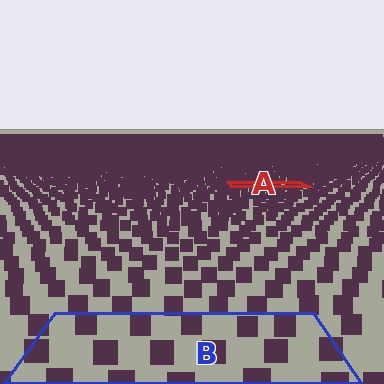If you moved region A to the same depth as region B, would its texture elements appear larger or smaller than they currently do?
They would appear larger. At a closer depth, the same texture elements are projected at a bigger on-screen size.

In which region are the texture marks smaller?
The texture marks are smaller in region A, because it is farther away.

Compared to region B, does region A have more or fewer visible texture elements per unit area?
Region A has more texture elements per unit area — they are packed more densely because it is farther away.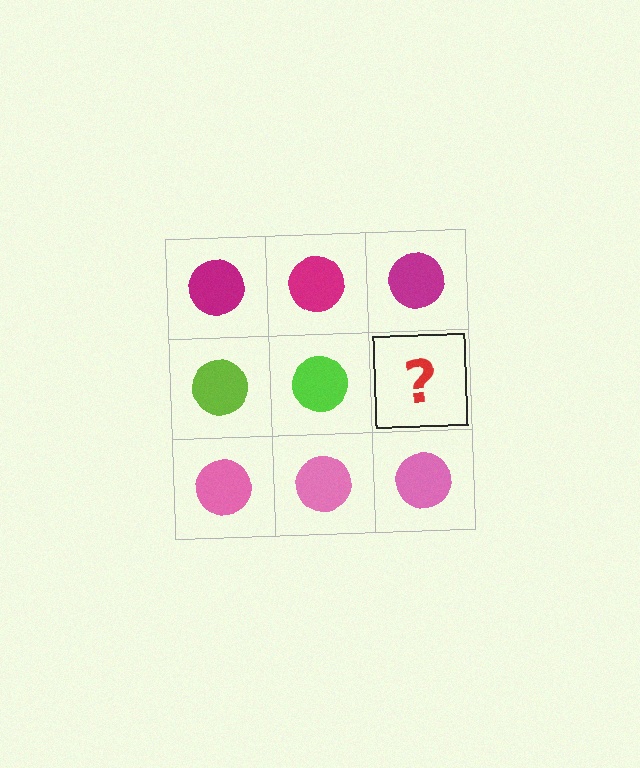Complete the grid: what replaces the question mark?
The question mark should be replaced with a lime circle.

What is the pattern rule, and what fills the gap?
The rule is that each row has a consistent color. The gap should be filled with a lime circle.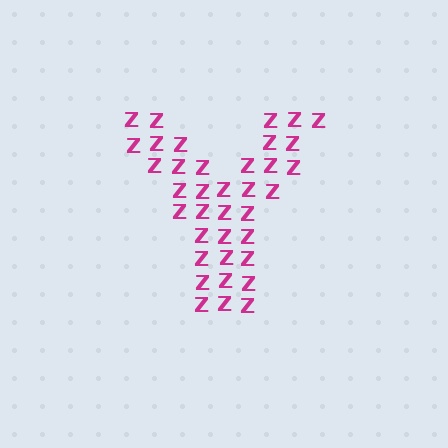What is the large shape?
The large shape is the letter Y.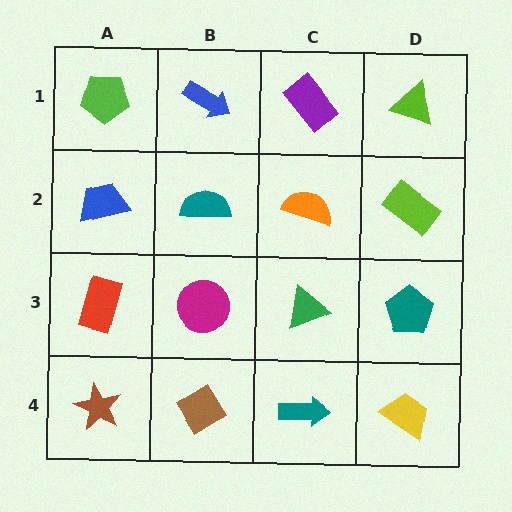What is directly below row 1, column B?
A teal semicircle.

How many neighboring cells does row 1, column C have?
3.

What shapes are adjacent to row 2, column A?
A lime pentagon (row 1, column A), a red rectangle (row 3, column A), a teal semicircle (row 2, column B).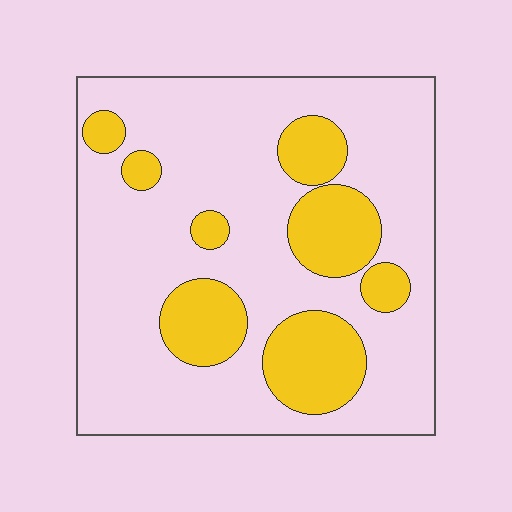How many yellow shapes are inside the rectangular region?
8.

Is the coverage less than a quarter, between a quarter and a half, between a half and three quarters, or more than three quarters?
Less than a quarter.